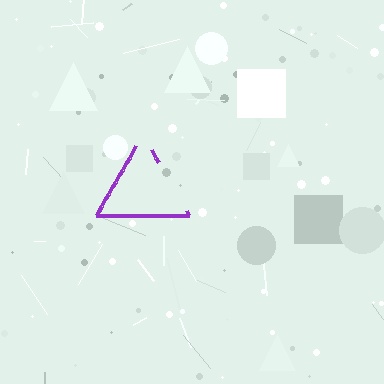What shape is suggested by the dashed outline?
The dashed outline suggests a triangle.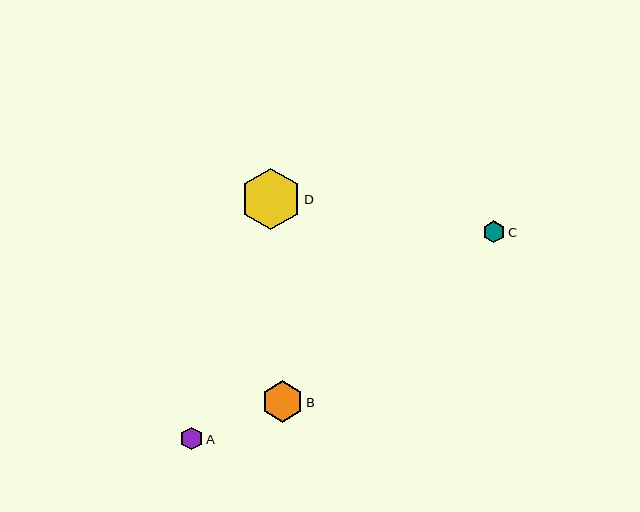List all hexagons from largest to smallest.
From largest to smallest: D, B, A, C.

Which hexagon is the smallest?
Hexagon C is the smallest with a size of approximately 22 pixels.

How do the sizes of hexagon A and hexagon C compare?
Hexagon A and hexagon C are approximately the same size.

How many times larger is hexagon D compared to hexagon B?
Hexagon D is approximately 1.5 times the size of hexagon B.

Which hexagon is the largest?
Hexagon D is the largest with a size of approximately 61 pixels.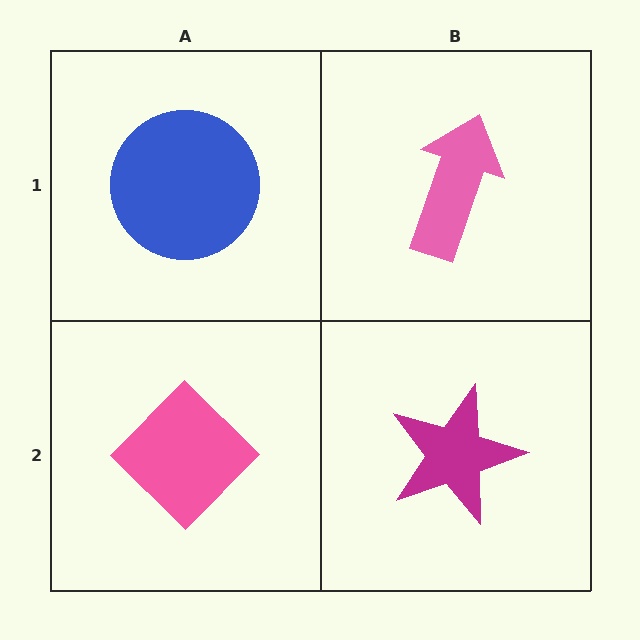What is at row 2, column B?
A magenta star.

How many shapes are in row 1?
2 shapes.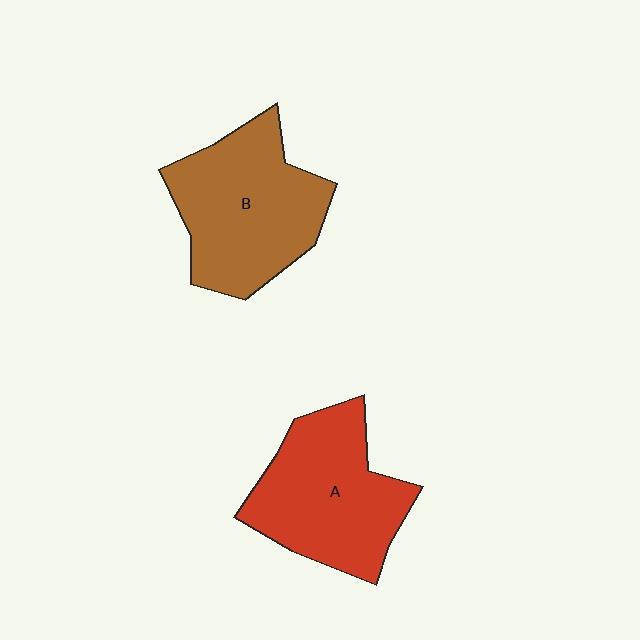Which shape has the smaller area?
Shape A (red).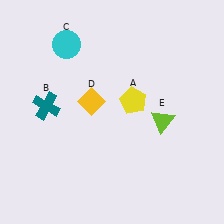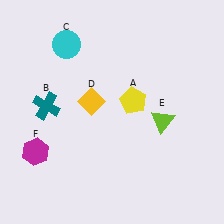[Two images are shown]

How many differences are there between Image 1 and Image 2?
There is 1 difference between the two images.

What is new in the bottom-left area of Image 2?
A magenta hexagon (F) was added in the bottom-left area of Image 2.